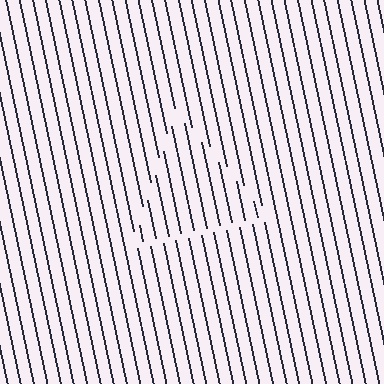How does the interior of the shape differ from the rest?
The interior of the shape contains the same grating, shifted by half a period — the contour is defined by the phase discontinuity where line-ends from the inner and outer gratings abut.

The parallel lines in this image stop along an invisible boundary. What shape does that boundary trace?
An illusory triangle. The interior of the shape contains the same grating, shifted by half a period — the contour is defined by the phase discontinuity where line-ends from the inner and outer gratings abut.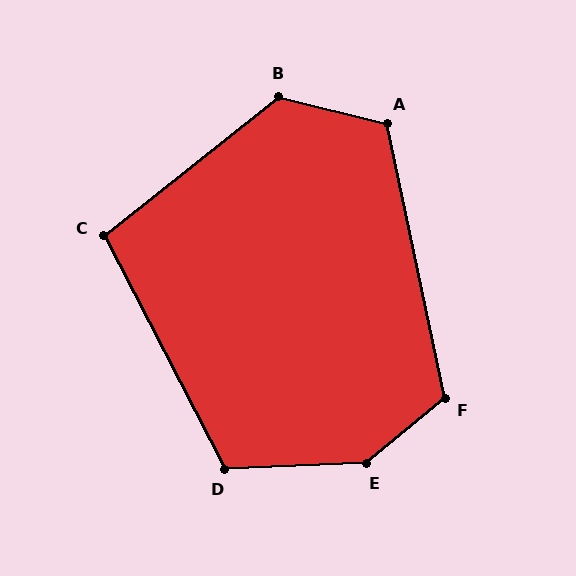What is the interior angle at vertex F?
Approximately 118 degrees (obtuse).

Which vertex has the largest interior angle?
E, at approximately 143 degrees.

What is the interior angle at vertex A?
Approximately 116 degrees (obtuse).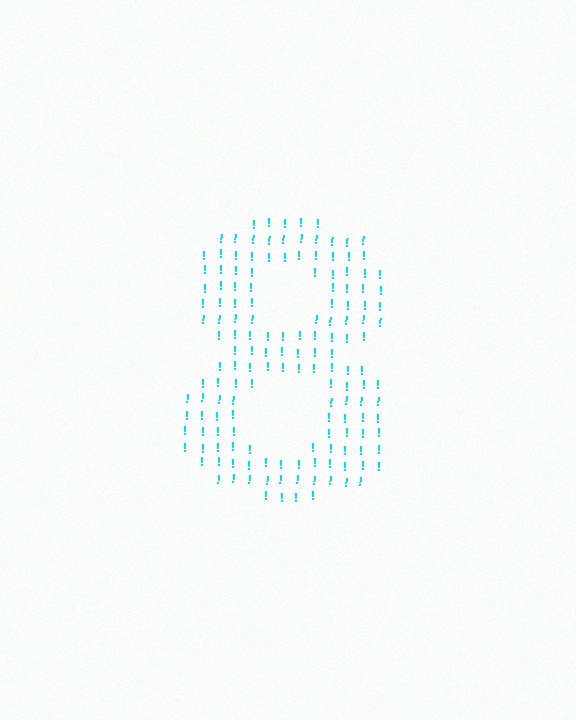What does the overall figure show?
The overall figure shows the digit 8.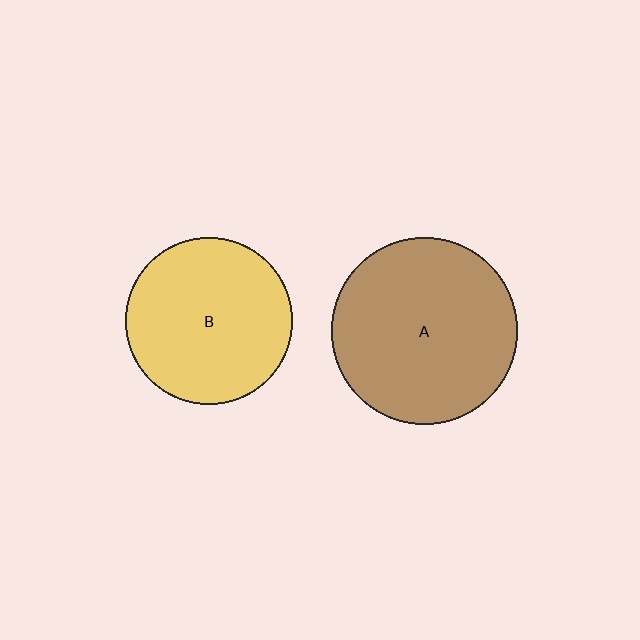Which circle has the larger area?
Circle A (brown).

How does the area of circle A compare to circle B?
Approximately 1.2 times.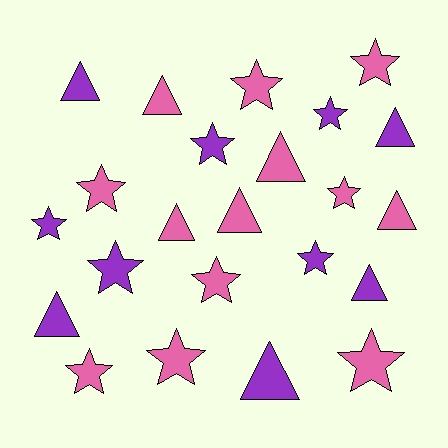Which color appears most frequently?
Pink, with 13 objects.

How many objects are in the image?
There are 23 objects.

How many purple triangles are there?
There are 5 purple triangles.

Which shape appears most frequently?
Star, with 13 objects.